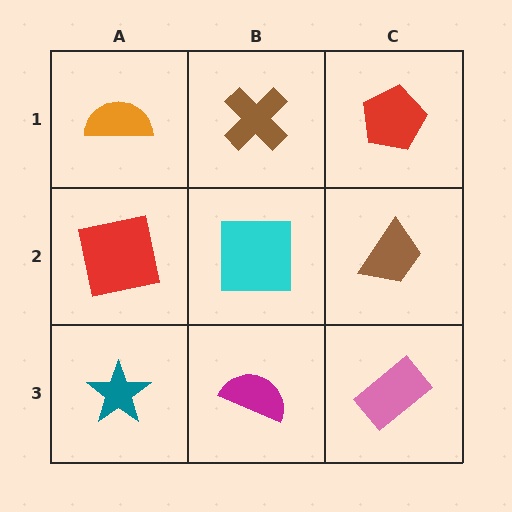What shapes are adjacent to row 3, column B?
A cyan square (row 2, column B), a teal star (row 3, column A), a pink rectangle (row 3, column C).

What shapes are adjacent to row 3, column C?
A brown trapezoid (row 2, column C), a magenta semicircle (row 3, column B).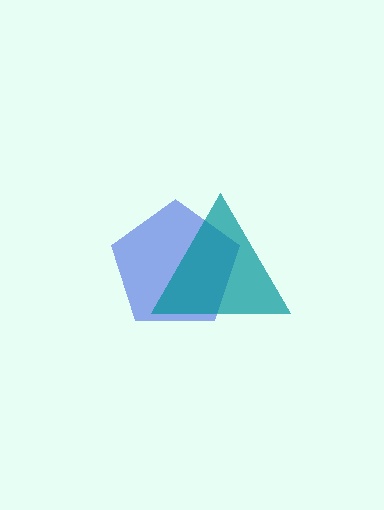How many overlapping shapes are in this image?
There are 2 overlapping shapes in the image.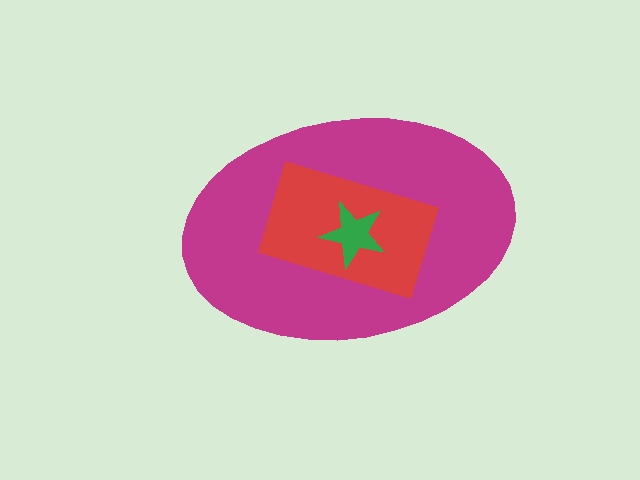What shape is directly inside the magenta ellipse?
The red rectangle.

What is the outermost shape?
The magenta ellipse.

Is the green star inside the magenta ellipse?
Yes.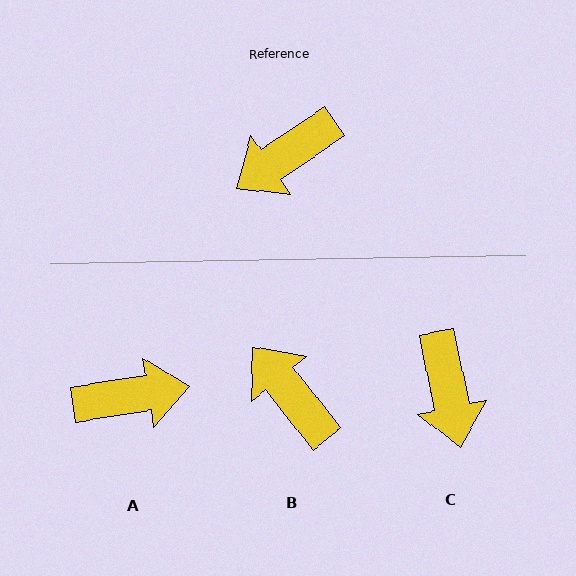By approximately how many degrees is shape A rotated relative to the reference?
Approximately 155 degrees counter-clockwise.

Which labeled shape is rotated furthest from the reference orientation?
A, about 155 degrees away.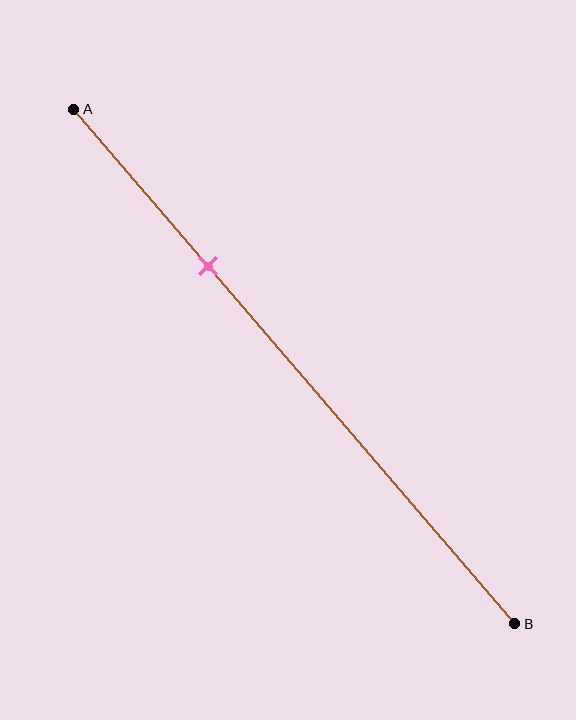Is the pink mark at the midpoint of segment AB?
No, the mark is at about 30% from A, not at the 50% midpoint.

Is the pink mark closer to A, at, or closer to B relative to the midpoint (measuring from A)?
The pink mark is closer to point A than the midpoint of segment AB.